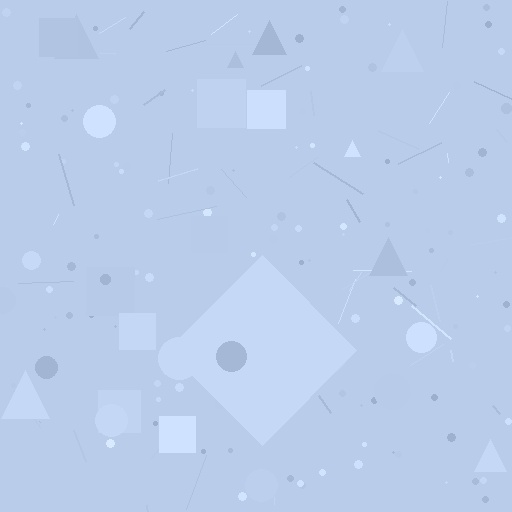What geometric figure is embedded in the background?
A diamond is embedded in the background.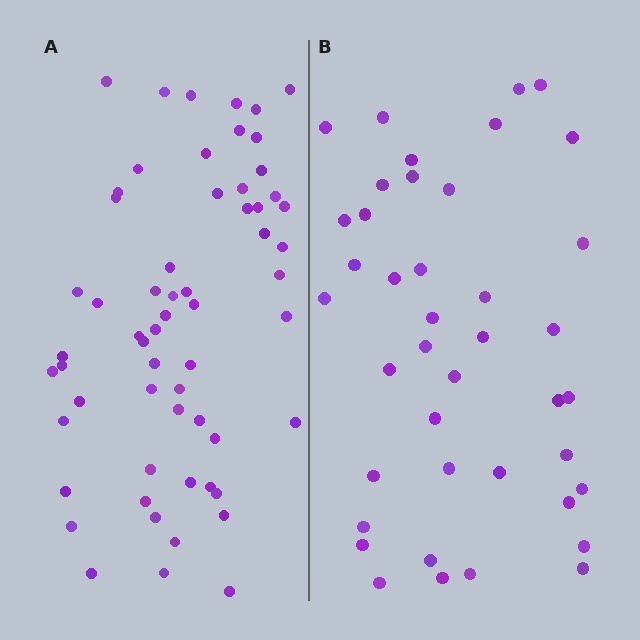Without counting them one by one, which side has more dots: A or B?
Region A (the left region) has more dots.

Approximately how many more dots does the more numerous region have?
Region A has approximately 20 more dots than region B.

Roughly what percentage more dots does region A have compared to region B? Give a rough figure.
About 45% more.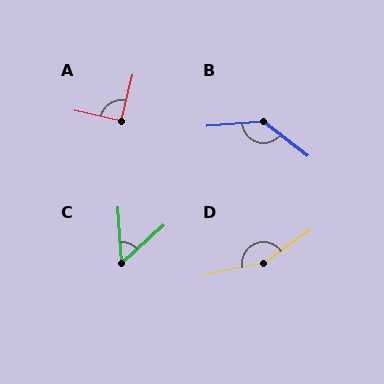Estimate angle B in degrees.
Approximately 137 degrees.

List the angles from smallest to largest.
C (52°), A (91°), B (137°), D (156°).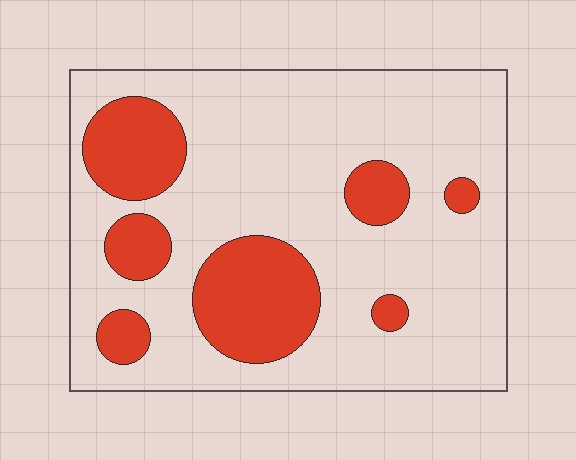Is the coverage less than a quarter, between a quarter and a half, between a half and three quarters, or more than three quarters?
Less than a quarter.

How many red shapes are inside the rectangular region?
7.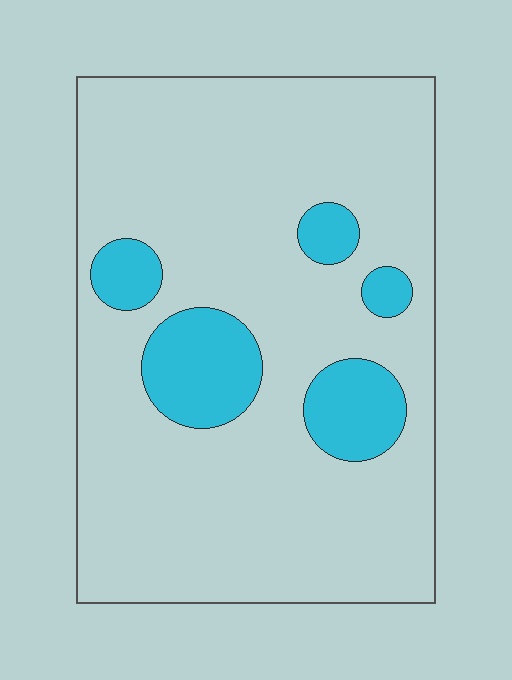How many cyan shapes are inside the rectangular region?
5.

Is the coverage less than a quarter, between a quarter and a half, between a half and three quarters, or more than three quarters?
Less than a quarter.